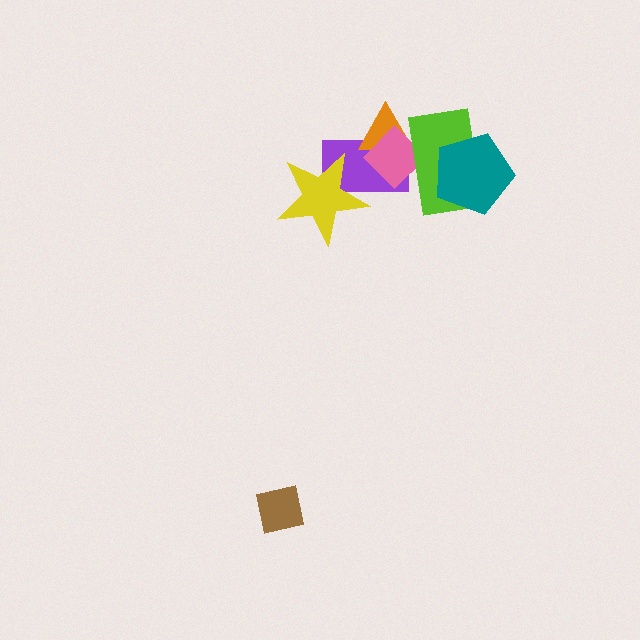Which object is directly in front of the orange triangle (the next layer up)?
The pink diamond is directly in front of the orange triangle.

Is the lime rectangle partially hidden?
Yes, it is partially covered by another shape.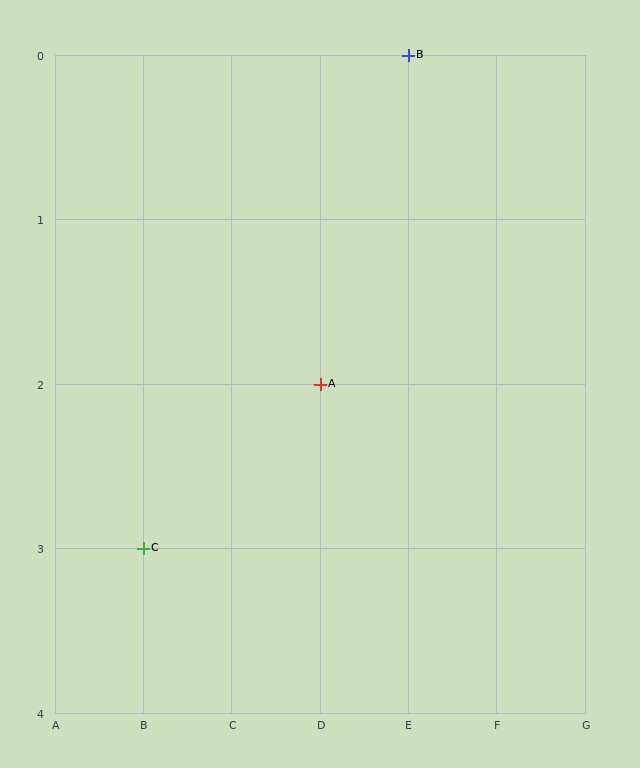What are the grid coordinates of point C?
Point C is at grid coordinates (B, 3).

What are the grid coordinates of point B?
Point B is at grid coordinates (E, 0).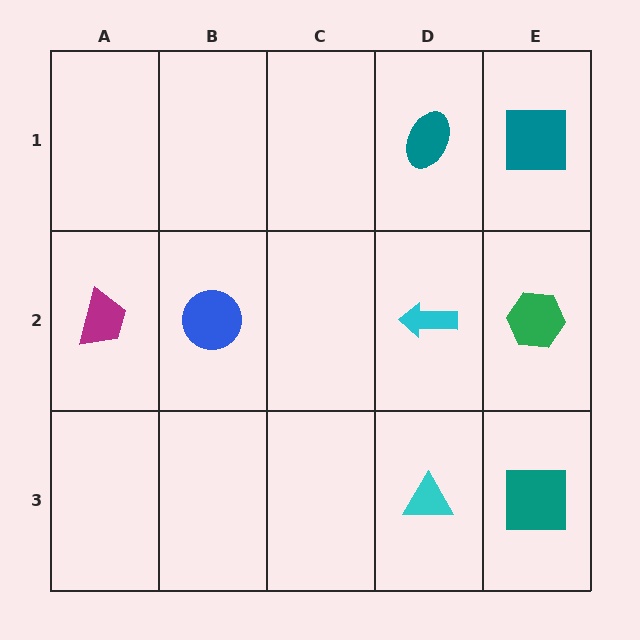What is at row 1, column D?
A teal ellipse.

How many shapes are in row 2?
4 shapes.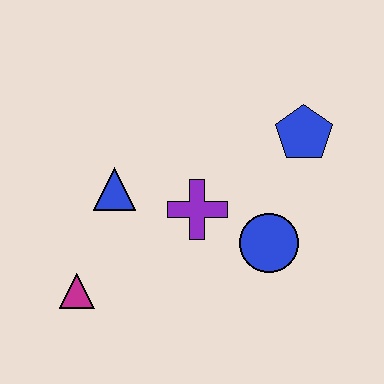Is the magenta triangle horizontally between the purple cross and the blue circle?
No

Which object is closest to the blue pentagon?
The blue circle is closest to the blue pentagon.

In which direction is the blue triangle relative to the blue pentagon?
The blue triangle is to the left of the blue pentagon.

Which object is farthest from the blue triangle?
The blue pentagon is farthest from the blue triangle.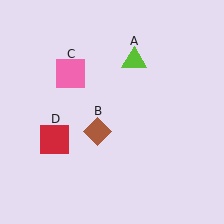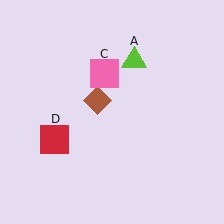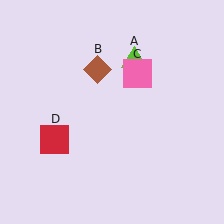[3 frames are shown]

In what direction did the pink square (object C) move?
The pink square (object C) moved right.